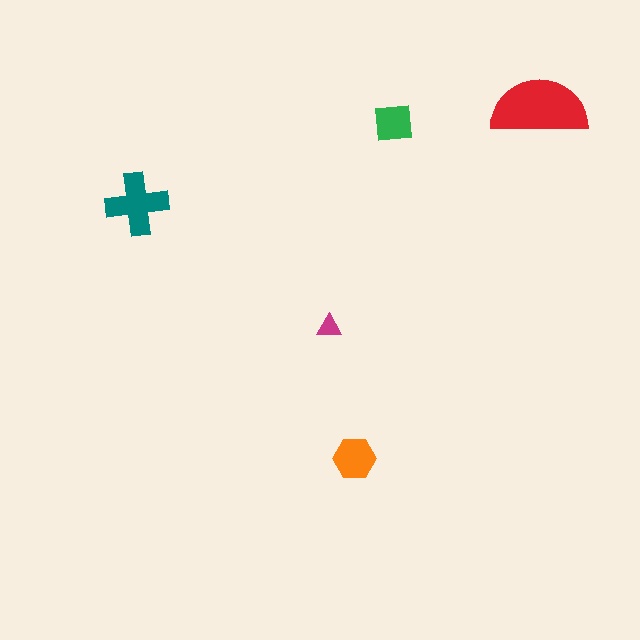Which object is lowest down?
The orange hexagon is bottommost.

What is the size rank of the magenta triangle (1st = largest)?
5th.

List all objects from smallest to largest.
The magenta triangle, the green square, the orange hexagon, the teal cross, the red semicircle.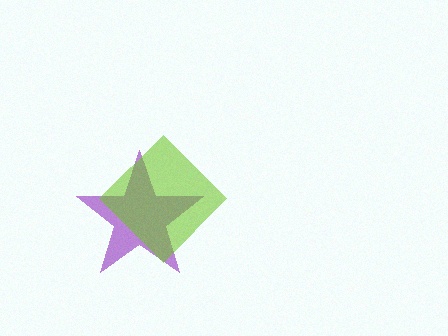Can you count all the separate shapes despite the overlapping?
Yes, there are 2 separate shapes.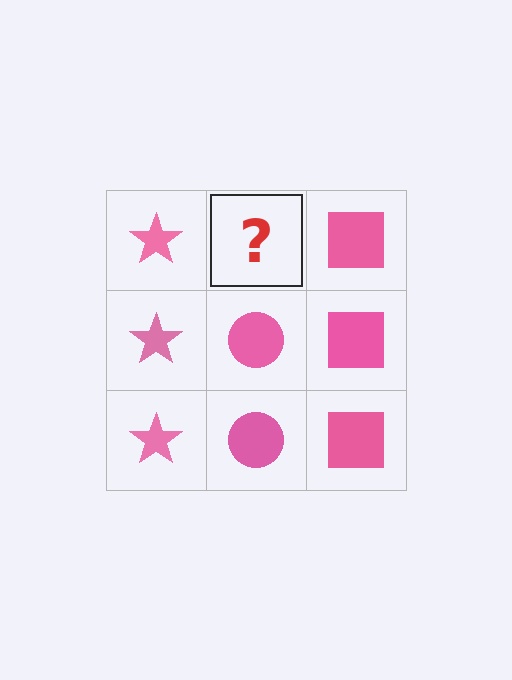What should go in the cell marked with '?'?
The missing cell should contain a pink circle.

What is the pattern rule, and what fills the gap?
The rule is that each column has a consistent shape. The gap should be filled with a pink circle.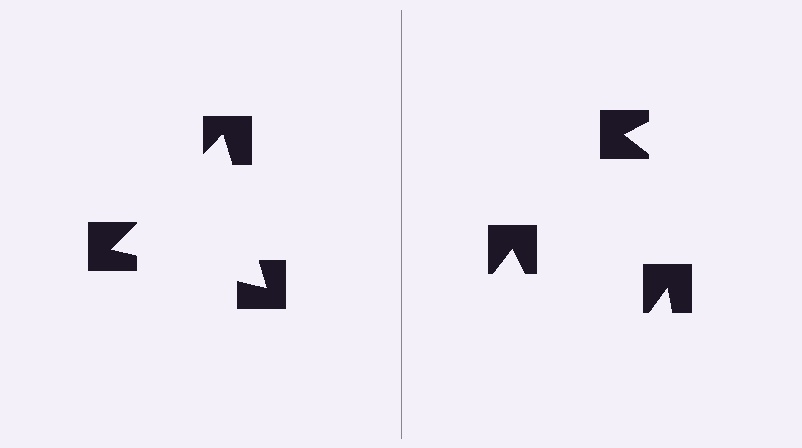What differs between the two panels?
The notched squares are positioned identically on both sides; only the wedge orientations differ. On the left they align to a triangle; on the right they are misaligned.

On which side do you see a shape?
An illusory triangle appears on the left side. On the right side the wedge cuts are rotated, so no coherent shape forms.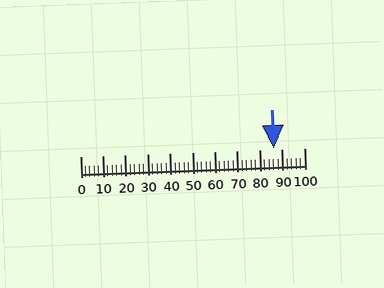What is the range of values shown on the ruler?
The ruler shows values from 0 to 100.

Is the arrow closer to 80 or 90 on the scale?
The arrow is closer to 90.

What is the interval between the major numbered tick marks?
The major tick marks are spaced 10 units apart.